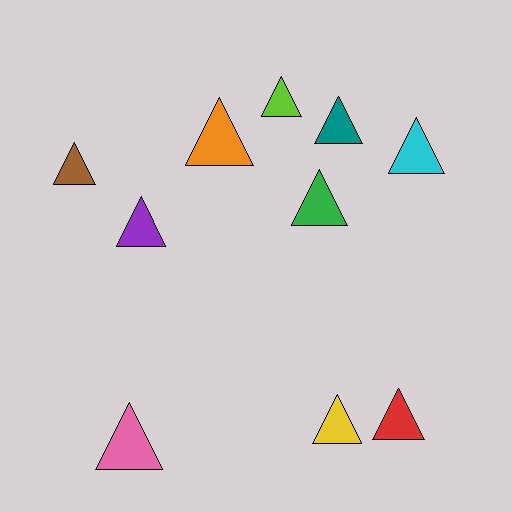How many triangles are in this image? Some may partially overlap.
There are 10 triangles.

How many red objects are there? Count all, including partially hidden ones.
There is 1 red object.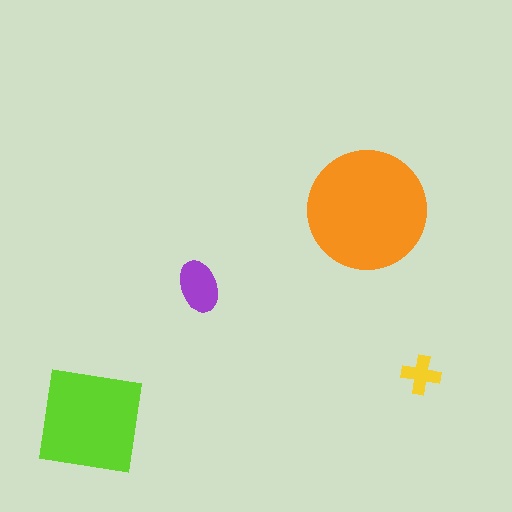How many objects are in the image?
There are 4 objects in the image.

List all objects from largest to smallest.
The orange circle, the lime square, the purple ellipse, the yellow cross.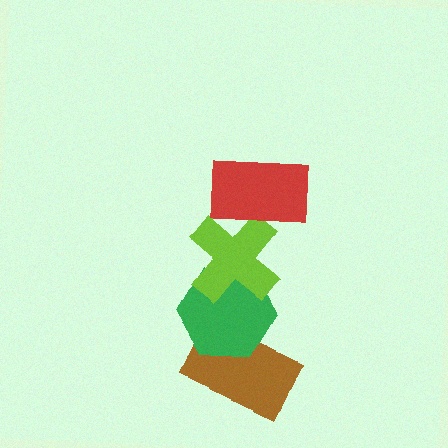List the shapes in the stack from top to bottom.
From top to bottom: the red rectangle, the lime cross, the green hexagon, the brown rectangle.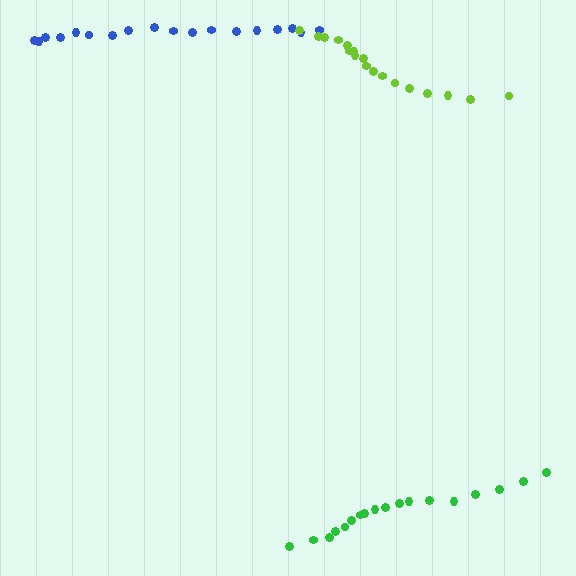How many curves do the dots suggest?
There are 3 distinct paths.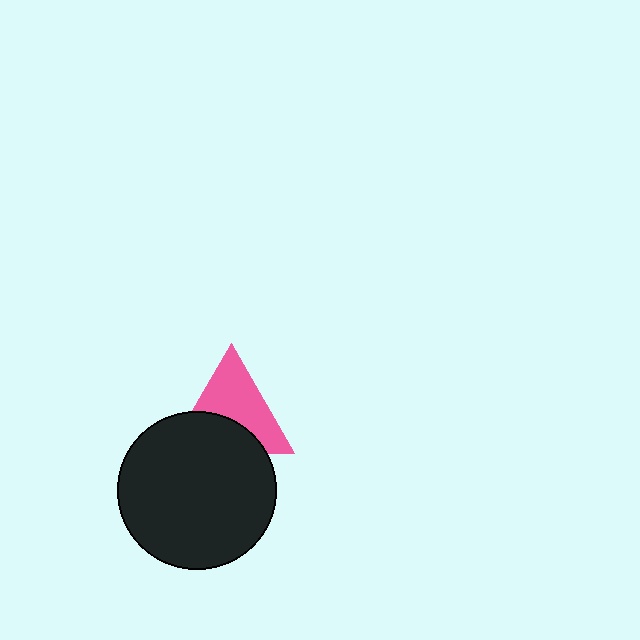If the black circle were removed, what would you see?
You would see the complete pink triangle.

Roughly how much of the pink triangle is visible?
About half of it is visible (roughly 59%).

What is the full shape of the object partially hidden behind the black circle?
The partially hidden object is a pink triangle.